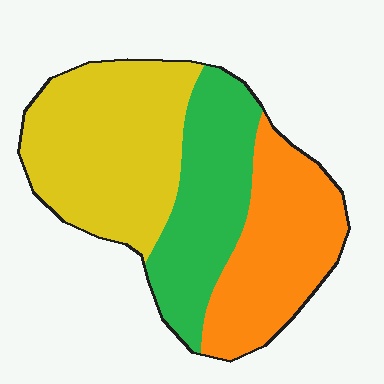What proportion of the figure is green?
Green takes up about one quarter (1/4) of the figure.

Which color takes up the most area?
Yellow, at roughly 40%.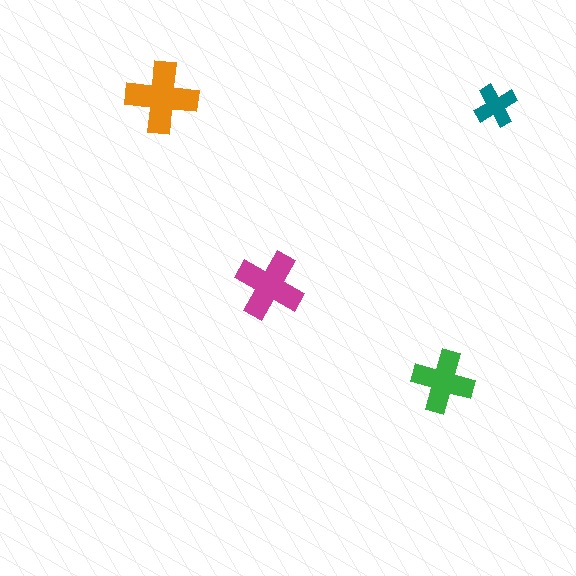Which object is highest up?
The orange cross is topmost.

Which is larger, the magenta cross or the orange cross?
The orange one.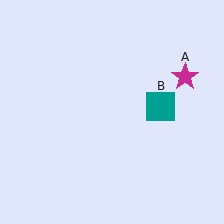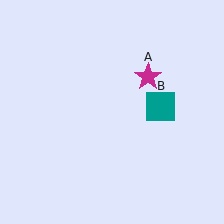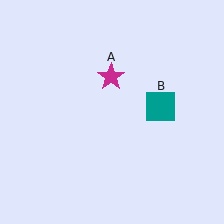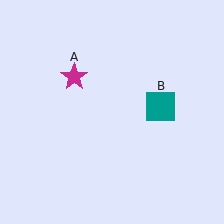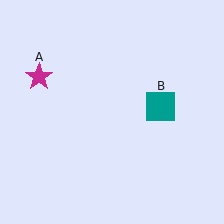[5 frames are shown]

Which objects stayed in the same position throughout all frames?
Teal square (object B) remained stationary.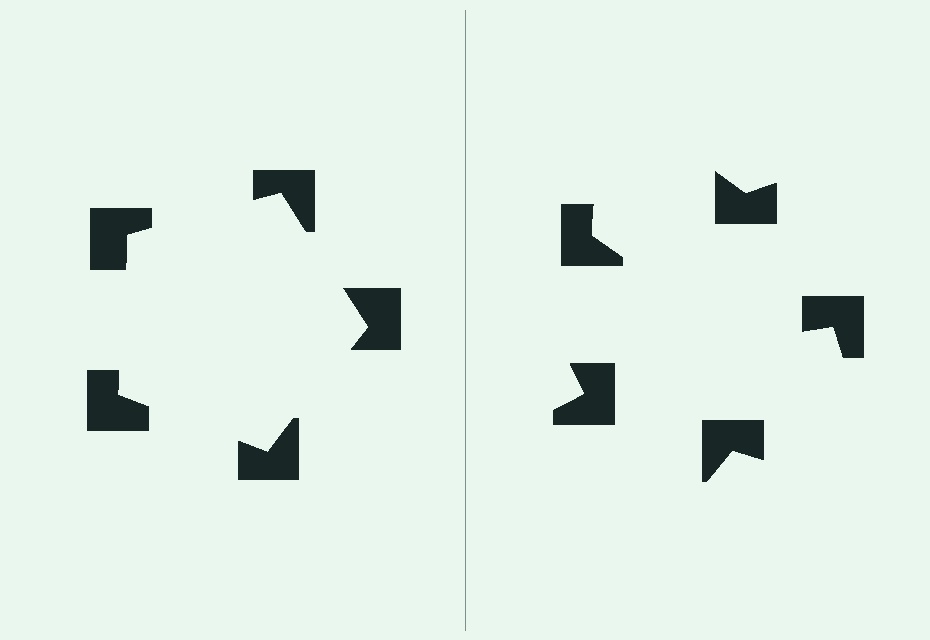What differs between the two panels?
The notched squares are positioned identically on both sides; only the wedge orientations differ. On the left they align to a pentagon; on the right they are misaligned.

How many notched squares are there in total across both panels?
10 — 5 on each side.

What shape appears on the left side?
An illusory pentagon.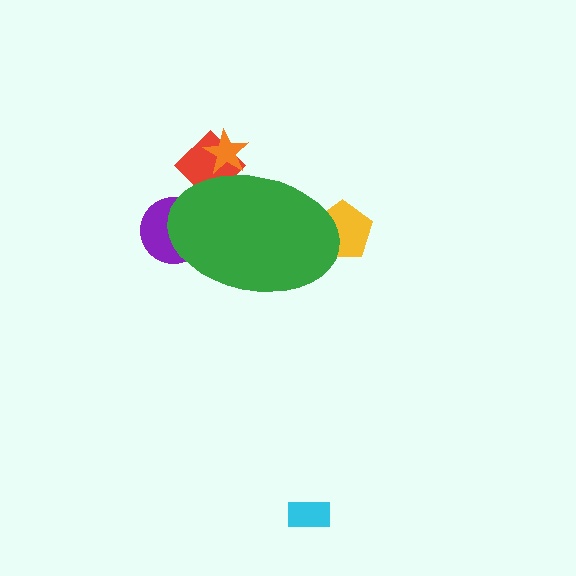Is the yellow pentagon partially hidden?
Yes, the yellow pentagon is partially hidden behind the green ellipse.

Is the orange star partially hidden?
Yes, the orange star is partially hidden behind the green ellipse.